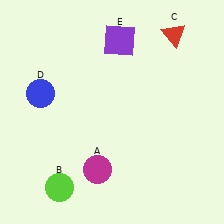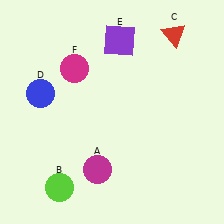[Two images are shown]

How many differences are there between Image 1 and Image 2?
There is 1 difference between the two images.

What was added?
A magenta circle (F) was added in Image 2.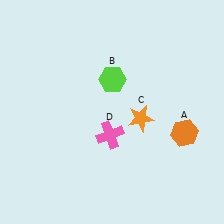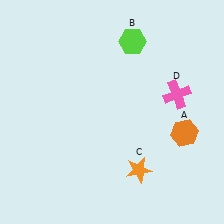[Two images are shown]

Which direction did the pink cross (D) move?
The pink cross (D) moved right.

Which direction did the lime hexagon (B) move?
The lime hexagon (B) moved up.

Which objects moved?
The objects that moved are: the lime hexagon (B), the orange star (C), the pink cross (D).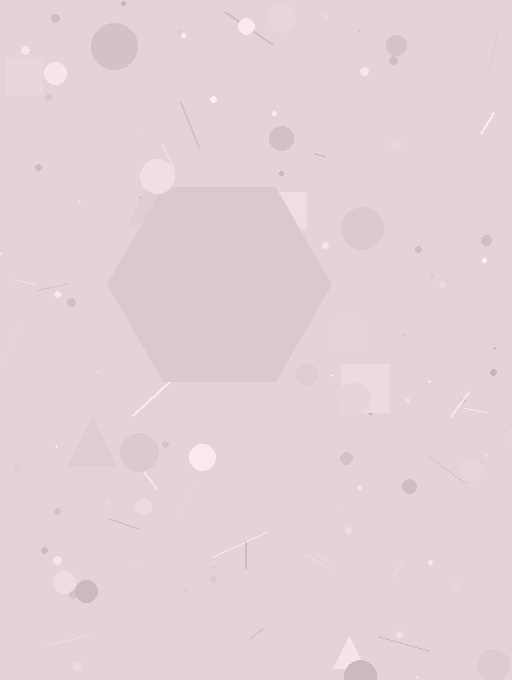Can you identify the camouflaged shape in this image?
The camouflaged shape is a hexagon.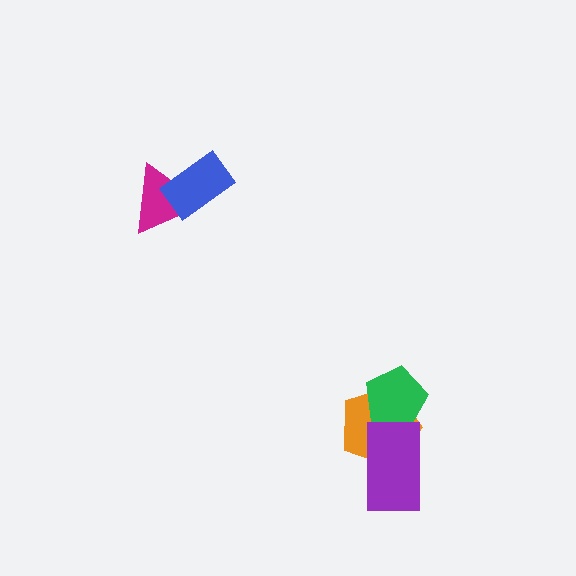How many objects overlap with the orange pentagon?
2 objects overlap with the orange pentagon.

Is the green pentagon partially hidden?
Yes, it is partially covered by another shape.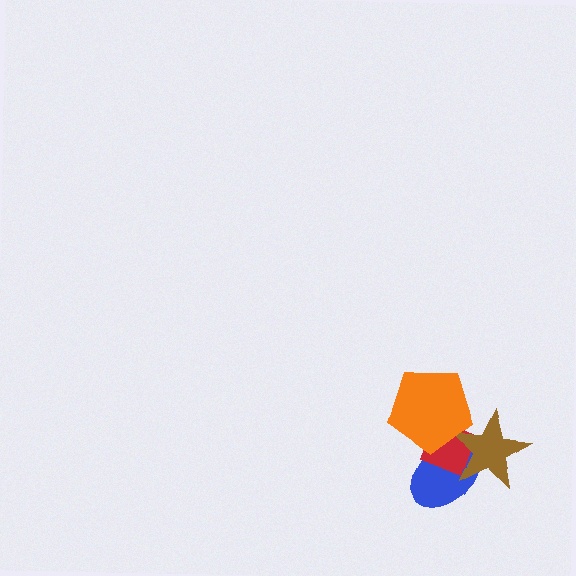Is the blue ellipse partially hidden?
Yes, it is partially covered by another shape.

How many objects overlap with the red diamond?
3 objects overlap with the red diamond.